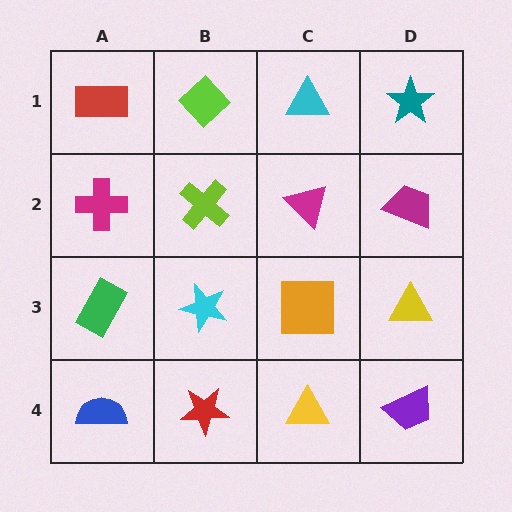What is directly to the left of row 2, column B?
A magenta cross.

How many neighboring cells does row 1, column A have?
2.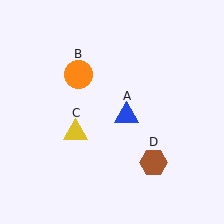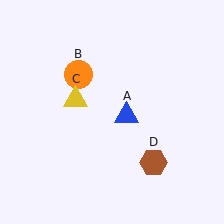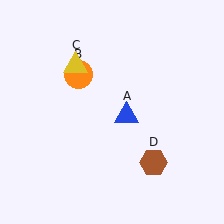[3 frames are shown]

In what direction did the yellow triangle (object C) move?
The yellow triangle (object C) moved up.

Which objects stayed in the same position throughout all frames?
Blue triangle (object A) and orange circle (object B) and brown hexagon (object D) remained stationary.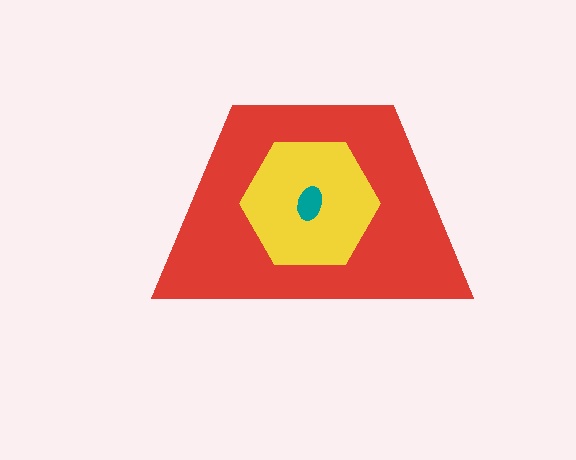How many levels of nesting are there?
3.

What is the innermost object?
The teal ellipse.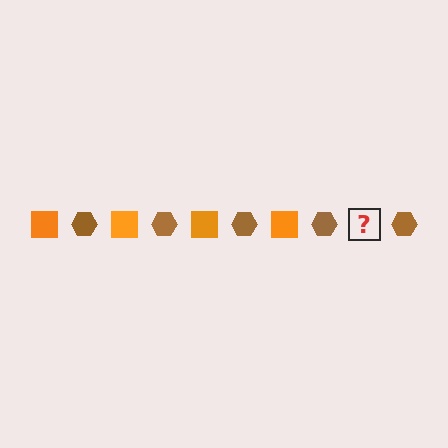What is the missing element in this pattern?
The missing element is an orange square.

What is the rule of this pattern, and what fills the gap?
The rule is that the pattern alternates between orange square and brown hexagon. The gap should be filled with an orange square.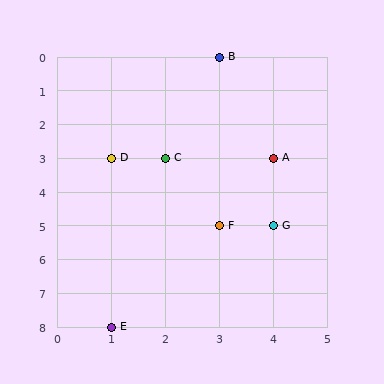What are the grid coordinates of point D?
Point D is at grid coordinates (1, 3).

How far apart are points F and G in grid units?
Points F and G are 1 column apart.